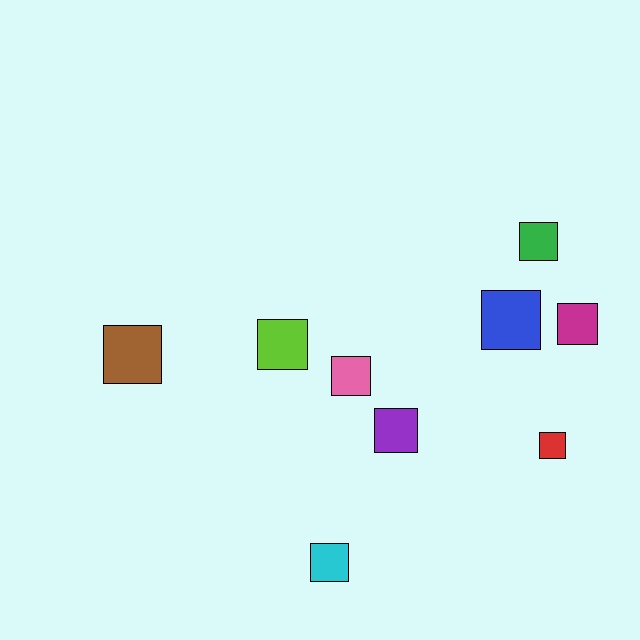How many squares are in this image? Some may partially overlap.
There are 9 squares.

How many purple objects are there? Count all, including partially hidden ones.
There is 1 purple object.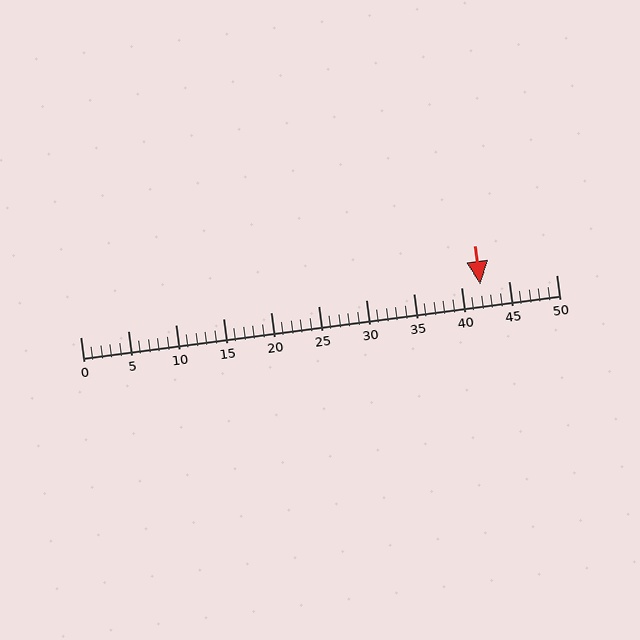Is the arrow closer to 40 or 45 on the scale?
The arrow is closer to 40.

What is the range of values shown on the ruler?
The ruler shows values from 0 to 50.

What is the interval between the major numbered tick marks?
The major tick marks are spaced 5 units apart.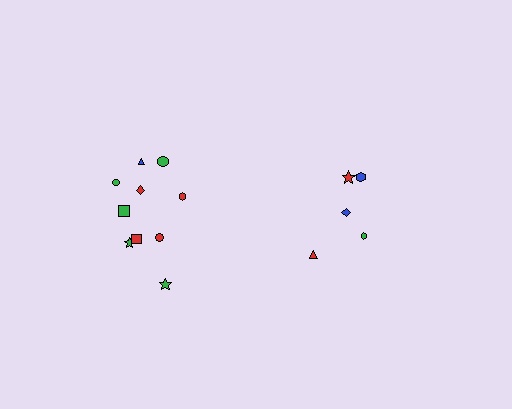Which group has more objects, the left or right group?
The left group.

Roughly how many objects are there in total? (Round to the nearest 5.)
Roughly 15 objects in total.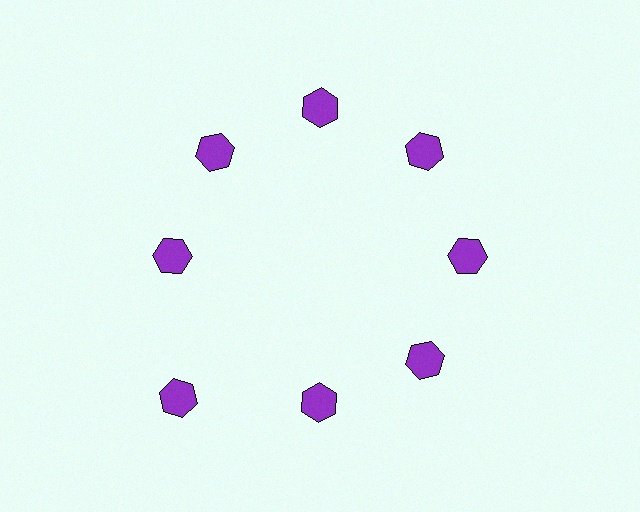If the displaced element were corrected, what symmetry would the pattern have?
It would have 8-fold rotational symmetry — the pattern would map onto itself every 45 degrees.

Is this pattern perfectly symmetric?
No. The 8 purple hexagons are arranged in a ring, but one element near the 8 o'clock position is pushed outward from the center, breaking the 8-fold rotational symmetry.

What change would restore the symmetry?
The symmetry would be restored by moving it inward, back onto the ring so that all 8 hexagons sit at equal angles and equal distance from the center.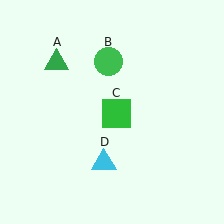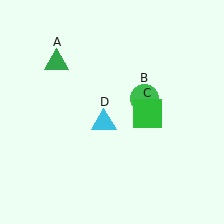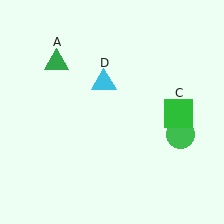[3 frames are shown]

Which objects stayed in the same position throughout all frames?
Green triangle (object A) remained stationary.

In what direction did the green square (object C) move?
The green square (object C) moved right.